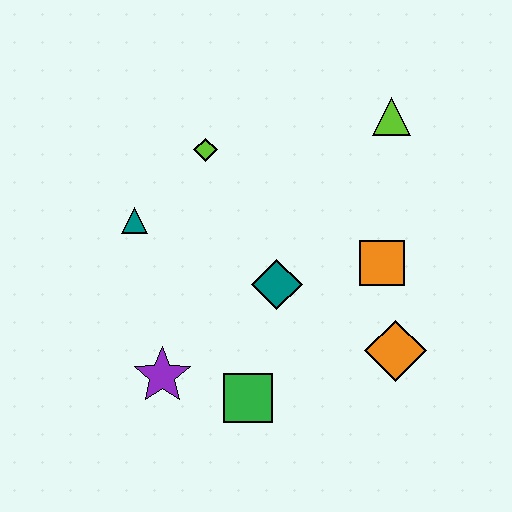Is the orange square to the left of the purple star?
No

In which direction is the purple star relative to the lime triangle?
The purple star is below the lime triangle.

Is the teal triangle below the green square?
No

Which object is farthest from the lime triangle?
The purple star is farthest from the lime triangle.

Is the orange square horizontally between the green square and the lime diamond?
No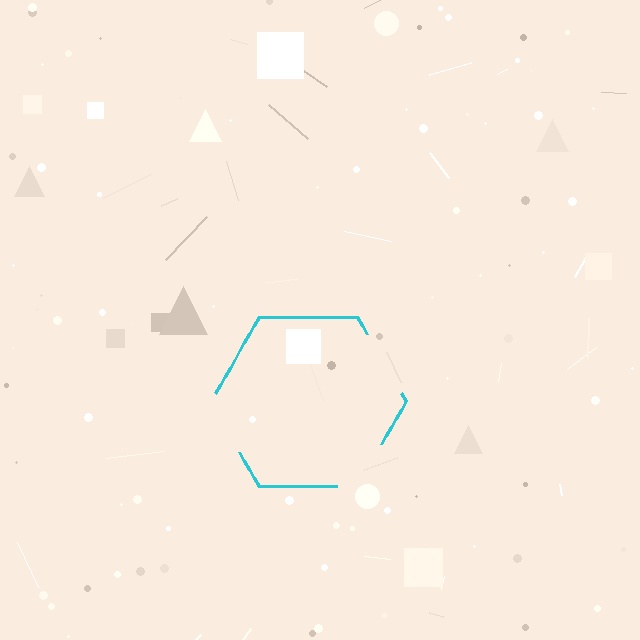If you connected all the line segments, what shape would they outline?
They would outline a hexagon.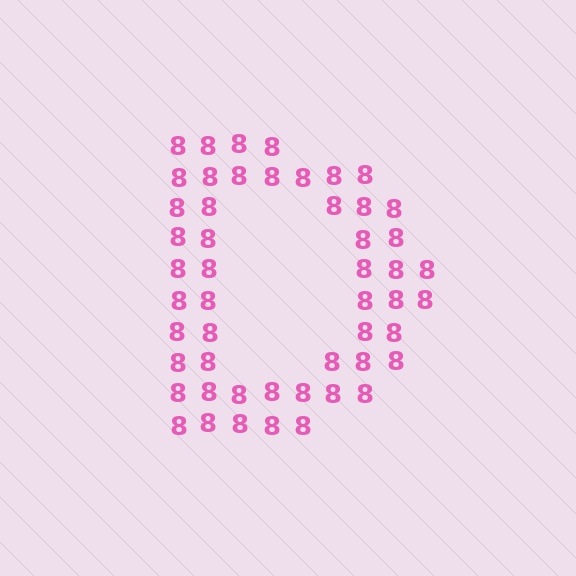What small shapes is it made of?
It is made of small digit 8's.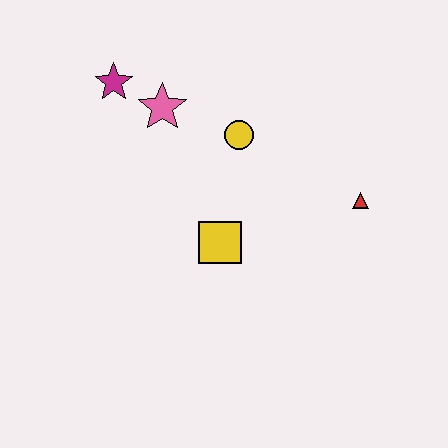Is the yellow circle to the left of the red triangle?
Yes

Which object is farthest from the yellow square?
The magenta star is farthest from the yellow square.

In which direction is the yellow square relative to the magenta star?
The yellow square is below the magenta star.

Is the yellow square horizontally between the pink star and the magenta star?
No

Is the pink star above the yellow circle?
Yes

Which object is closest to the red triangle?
The yellow circle is closest to the red triangle.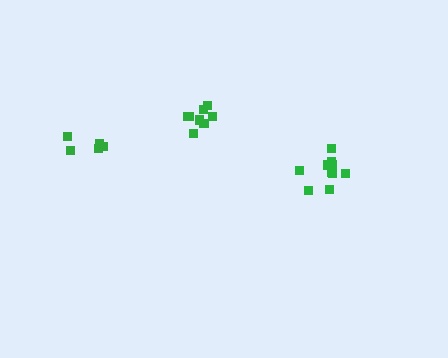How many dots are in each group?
Group 1: 10 dots, Group 2: 8 dots, Group 3: 5 dots (23 total).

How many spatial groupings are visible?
There are 3 spatial groupings.